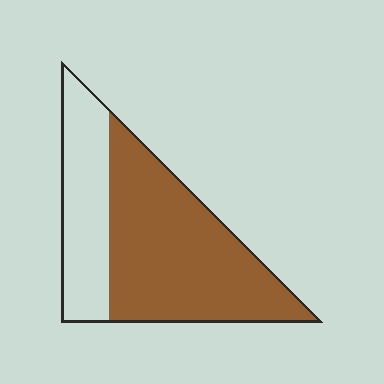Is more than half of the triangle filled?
Yes.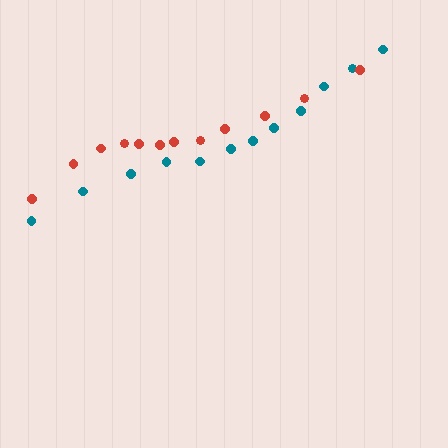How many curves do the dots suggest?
There are 2 distinct paths.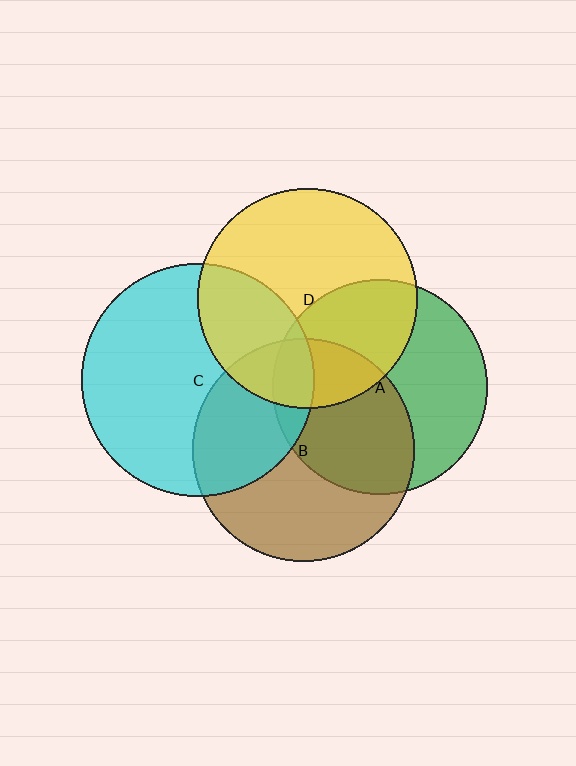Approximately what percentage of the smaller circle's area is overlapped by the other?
Approximately 35%.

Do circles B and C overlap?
Yes.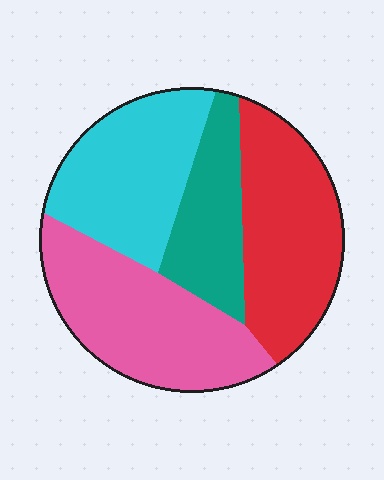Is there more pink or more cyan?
Pink.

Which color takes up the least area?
Teal, at roughly 15%.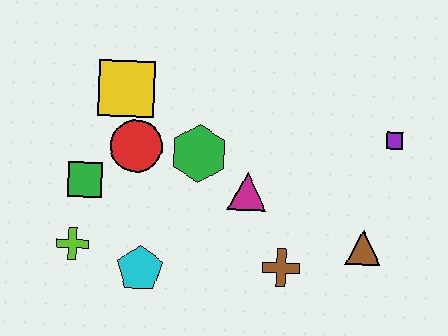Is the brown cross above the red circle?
No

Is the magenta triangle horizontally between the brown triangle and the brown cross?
No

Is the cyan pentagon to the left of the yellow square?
No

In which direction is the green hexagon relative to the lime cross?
The green hexagon is to the right of the lime cross.